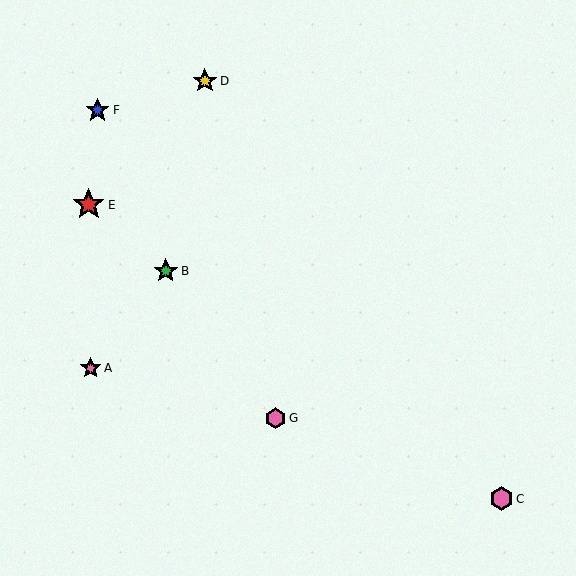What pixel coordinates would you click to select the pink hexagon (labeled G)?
Click at (276, 418) to select the pink hexagon G.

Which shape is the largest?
The red star (labeled E) is the largest.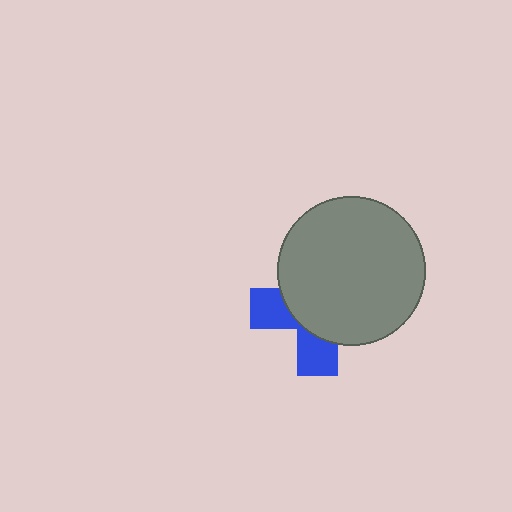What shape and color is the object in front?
The object in front is a gray circle.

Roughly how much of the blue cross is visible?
A small part of it is visible (roughly 34%).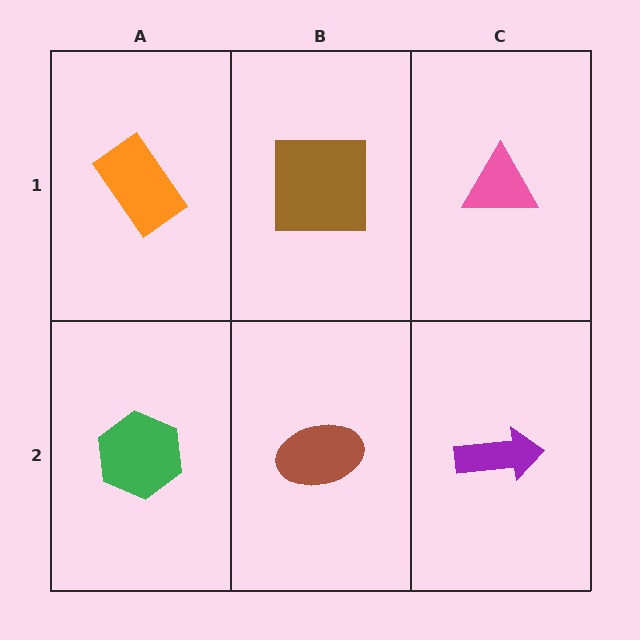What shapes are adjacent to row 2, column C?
A pink triangle (row 1, column C), a brown ellipse (row 2, column B).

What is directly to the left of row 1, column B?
An orange rectangle.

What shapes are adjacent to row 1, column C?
A purple arrow (row 2, column C), a brown square (row 1, column B).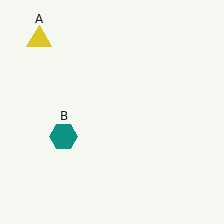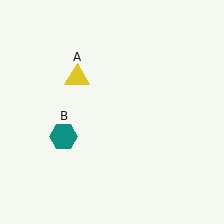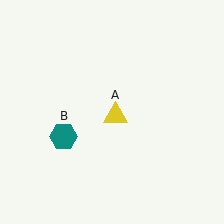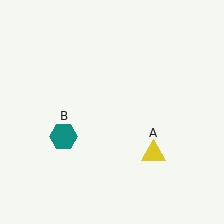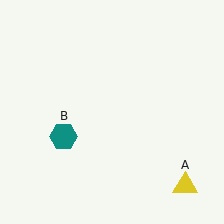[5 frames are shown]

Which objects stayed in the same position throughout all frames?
Teal hexagon (object B) remained stationary.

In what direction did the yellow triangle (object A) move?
The yellow triangle (object A) moved down and to the right.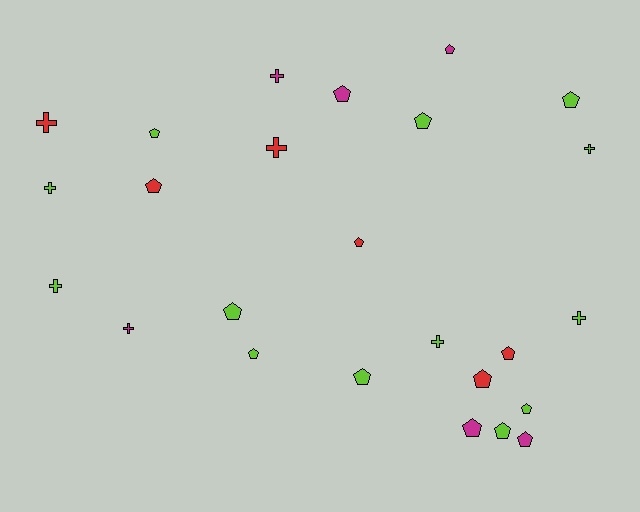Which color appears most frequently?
Lime, with 13 objects.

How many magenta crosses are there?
There are 2 magenta crosses.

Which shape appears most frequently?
Pentagon, with 16 objects.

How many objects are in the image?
There are 25 objects.